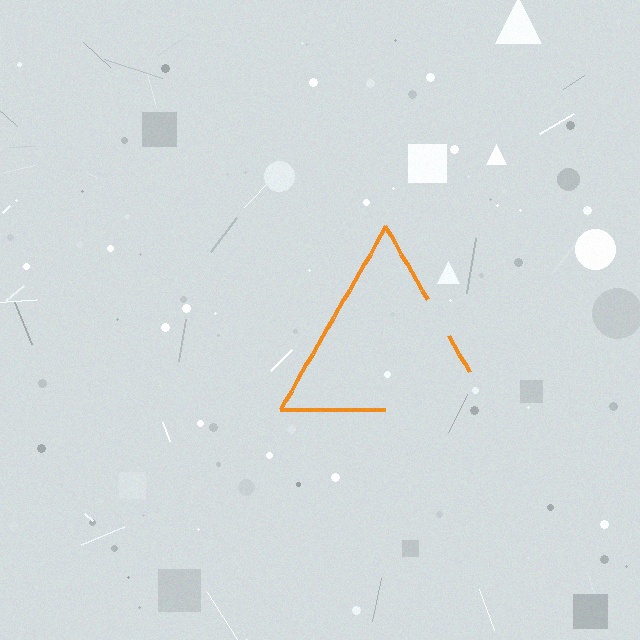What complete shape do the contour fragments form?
The contour fragments form a triangle.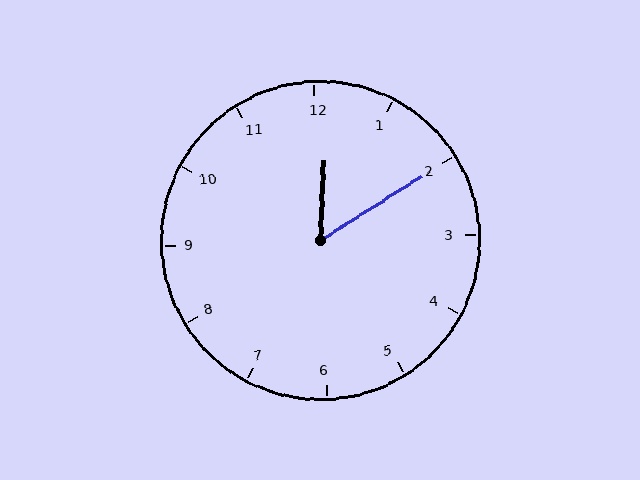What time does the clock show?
12:10.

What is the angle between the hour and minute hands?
Approximately 55 degrees.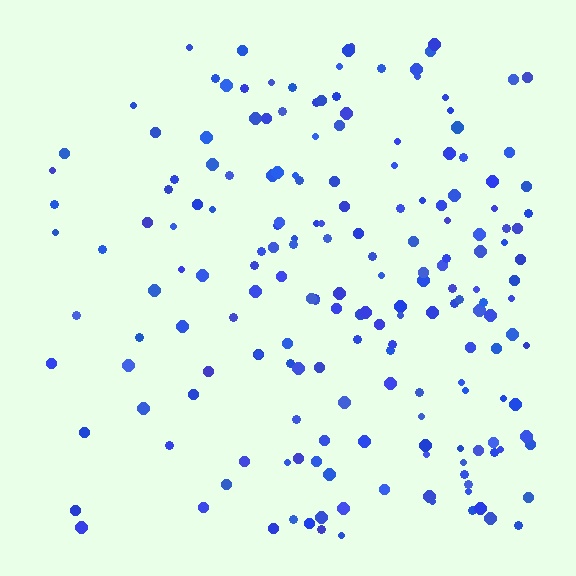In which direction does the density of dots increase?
From left to right, with the right side densest.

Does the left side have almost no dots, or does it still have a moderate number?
Still a moderate number, just noticeably fewer than the right.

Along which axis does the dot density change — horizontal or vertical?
Horizontal.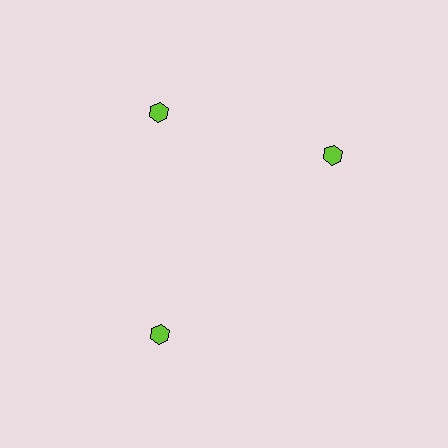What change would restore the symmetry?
The symmetry would be restored by rotating it back into even spacing with its neighbors so that all 3 hexagons sit at equal angles and equal distance from the center.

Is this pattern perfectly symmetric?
No. The 3 lime hexagons are arranged in a ring, but one element near the 3 o'clock position is rotated out of alignment along the ring, breaking the 3-fold rotational symmetry.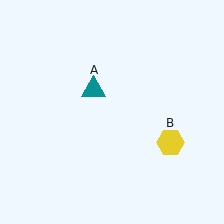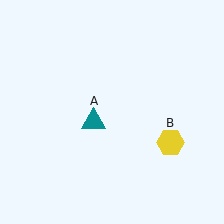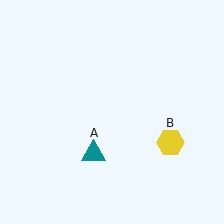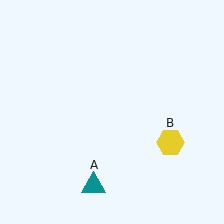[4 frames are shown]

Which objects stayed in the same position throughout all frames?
Yellow hexagon (object B) remained stationary.